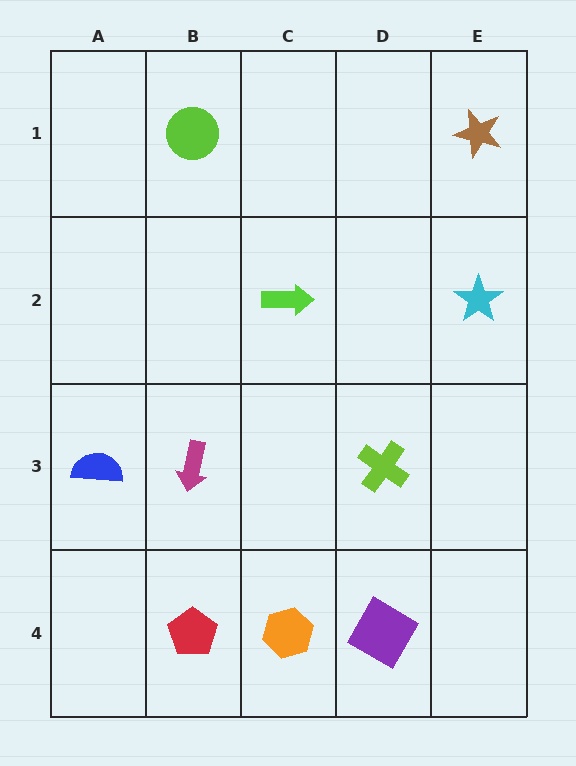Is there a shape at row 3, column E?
No, that cell is empty.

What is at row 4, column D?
A purple square.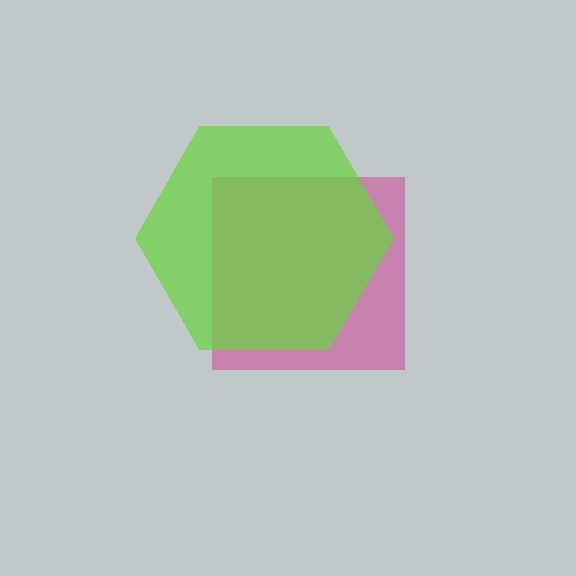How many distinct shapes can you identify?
There are 2 distinct shapes: a magenta square, a lime hexagon.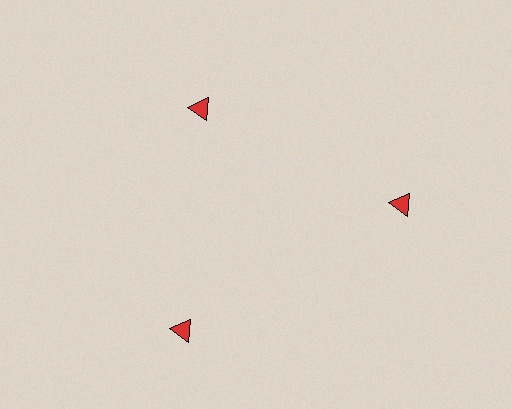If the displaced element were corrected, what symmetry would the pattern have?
It would have 3-fold rotational symmetry — the pattern would map onto itself every 120 degrees.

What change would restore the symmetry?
The symmetry would be restored by moving it outward, back onto the ring so that all 3 triangles sit at equal angles and equal distance from the center.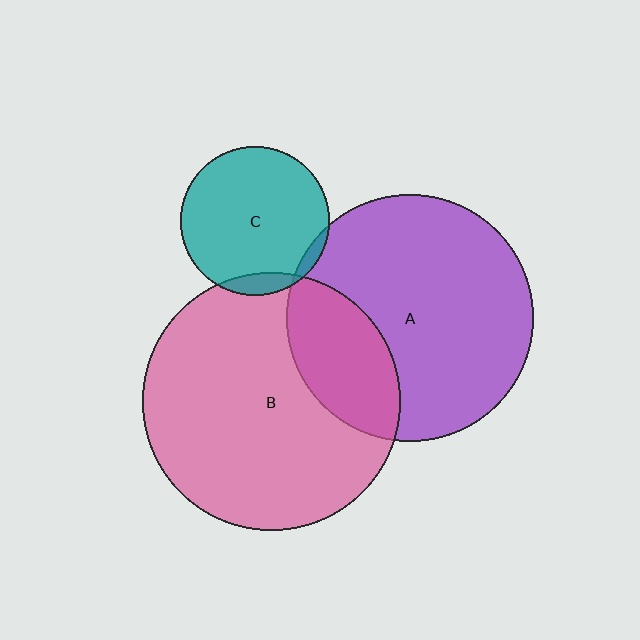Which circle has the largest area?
Circle B (pink).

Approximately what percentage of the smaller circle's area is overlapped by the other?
Approximately 5%.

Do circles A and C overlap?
Yes.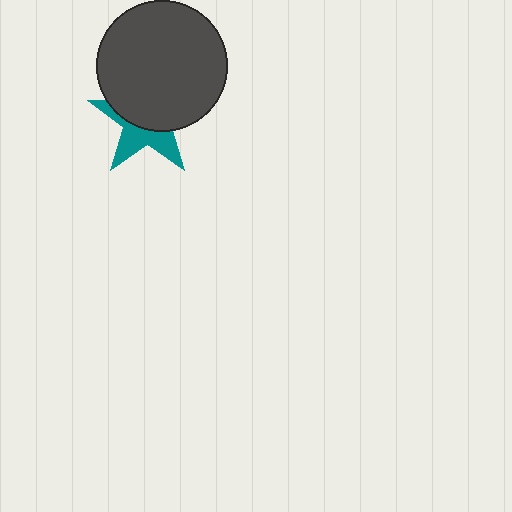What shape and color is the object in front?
The object in front is a dark gray circle.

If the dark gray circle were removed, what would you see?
You would see the complete teal star.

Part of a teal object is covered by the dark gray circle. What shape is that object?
It is a star.